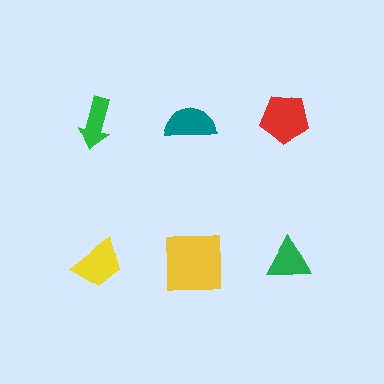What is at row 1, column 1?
A green arrow.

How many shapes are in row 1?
3 shapes.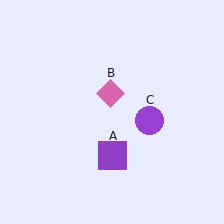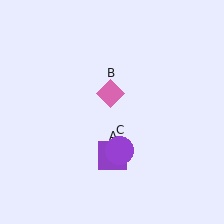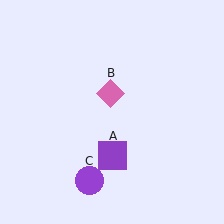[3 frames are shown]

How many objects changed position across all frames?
1 object changed position: purple circle (object C).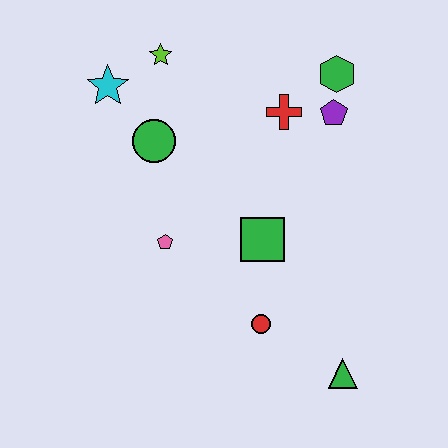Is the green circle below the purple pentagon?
Yes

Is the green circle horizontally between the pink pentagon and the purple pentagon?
No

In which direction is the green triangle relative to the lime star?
The green triangle is below the lime star.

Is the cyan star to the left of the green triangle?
Yes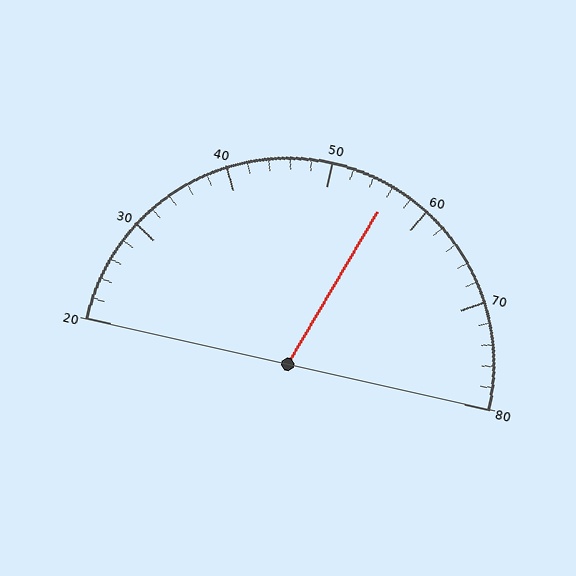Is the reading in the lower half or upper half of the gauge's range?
The reading is in the upper half of the range (20 to 80).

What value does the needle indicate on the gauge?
The needle indicates approximately 56.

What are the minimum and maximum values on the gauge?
The gauge ranges from 20 to 80.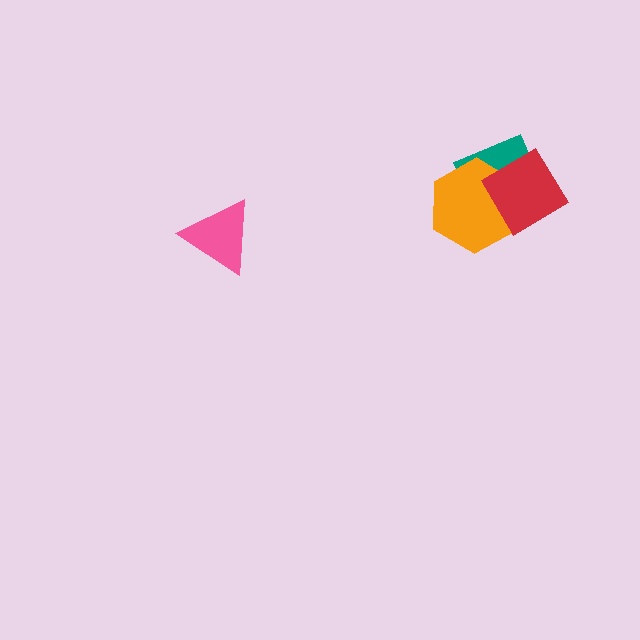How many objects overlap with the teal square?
2 objects overlap with the teal square.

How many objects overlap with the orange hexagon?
2 objects overlap with the orange hexagon.